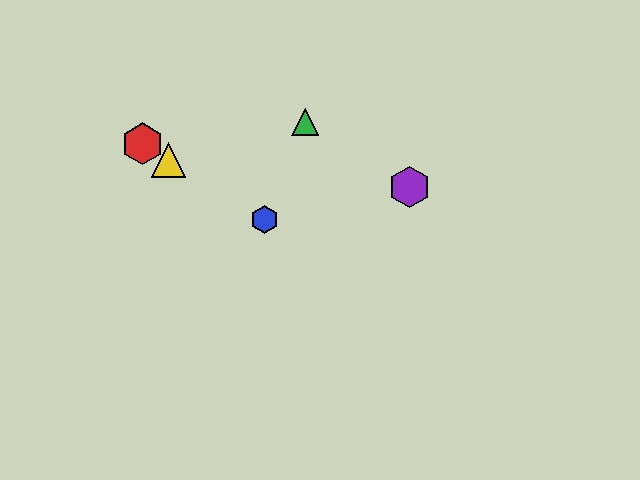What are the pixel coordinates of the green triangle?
The green triangle is at (305, 122).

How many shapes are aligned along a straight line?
3 shapes (the red hexagon, the blue hexagon, the yellow triangle) are aligned along a straight line.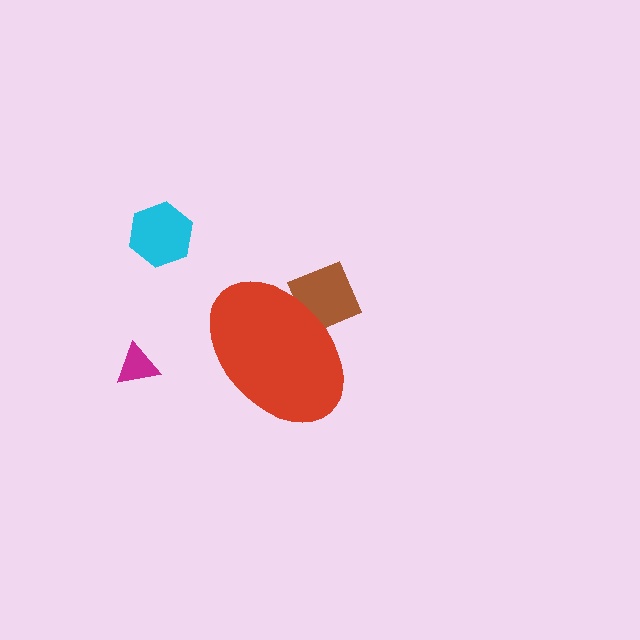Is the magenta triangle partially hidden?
No, the magenta triangle is fully visible.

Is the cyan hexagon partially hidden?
No, the cyan hexagon is fully visible.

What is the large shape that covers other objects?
A red ellipse.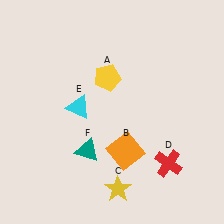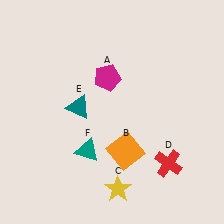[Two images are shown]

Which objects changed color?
A changed from yellow to magenta. E changed from cyan to teal.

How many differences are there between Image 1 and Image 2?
There are 2 differences between the two images.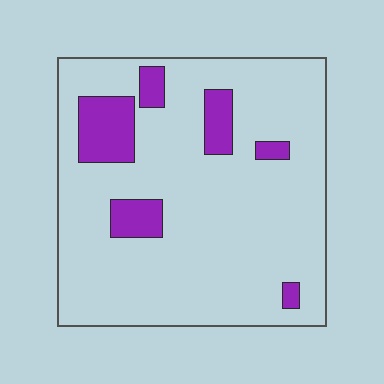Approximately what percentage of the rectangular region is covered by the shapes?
Approximately 15%.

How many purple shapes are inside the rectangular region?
6.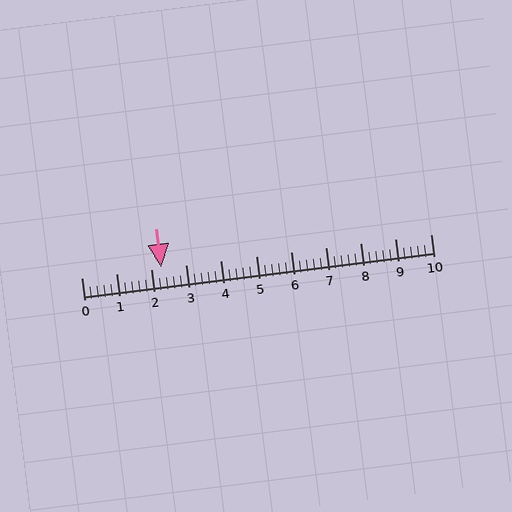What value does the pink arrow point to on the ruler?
The pink arrow points to approximately 2.3.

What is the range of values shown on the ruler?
The ruler shows values from 0 to 10.